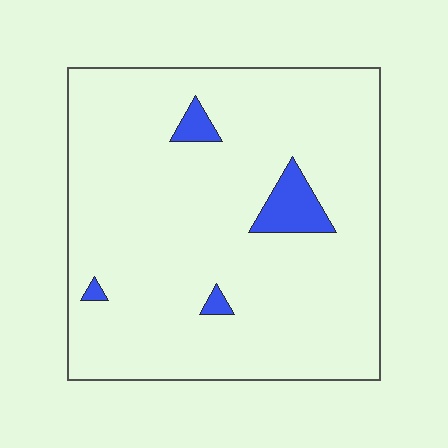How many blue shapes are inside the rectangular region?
4.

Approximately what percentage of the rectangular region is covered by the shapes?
Approximately 5%.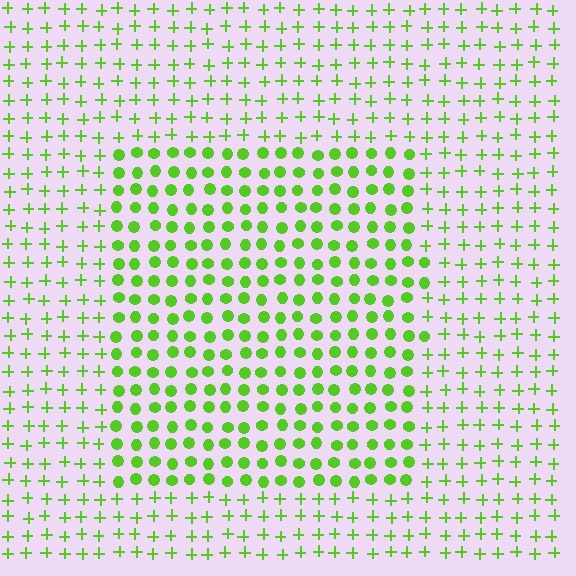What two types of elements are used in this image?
The image uses circles inside the rectangle region and plus signs outside it.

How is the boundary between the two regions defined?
The boundary is defined by a change in element shape: circles inside vs. plus signs outside. All elements share the same color and spacing.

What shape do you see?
I see a rectangle.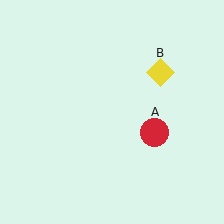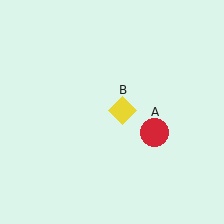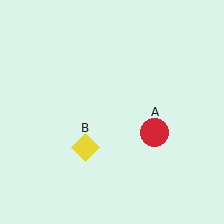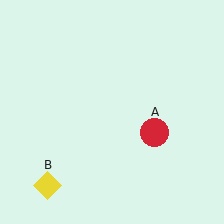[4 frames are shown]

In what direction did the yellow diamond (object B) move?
The yellow diamond (object B) moved down and to the left.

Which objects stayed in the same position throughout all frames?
Red circle (object A) remained stationary.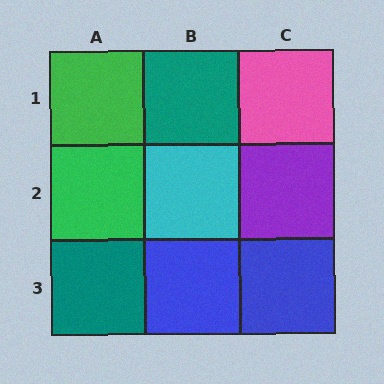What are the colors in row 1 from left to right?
Green, teal, pink.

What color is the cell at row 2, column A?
Green.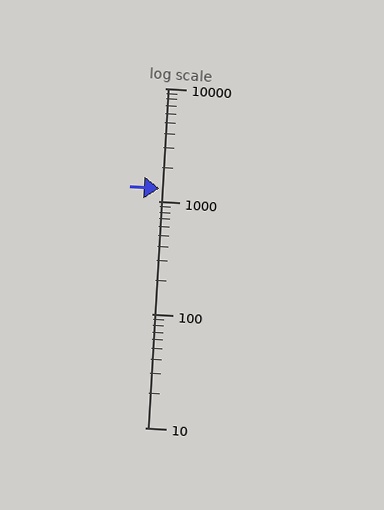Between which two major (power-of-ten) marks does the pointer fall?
The pointer is between 1000 and 10000.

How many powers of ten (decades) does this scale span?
The scale spans 3 decades, from 10 to 10000.